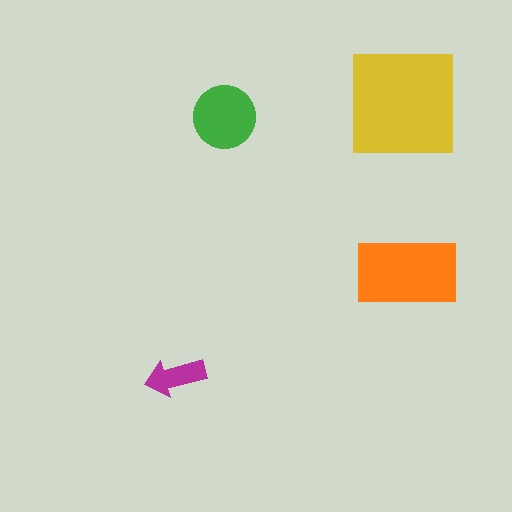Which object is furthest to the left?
The magenta arrow is leftmost.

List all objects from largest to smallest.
The yellow square, the orange rectangle, the green circle, the magenta arrow.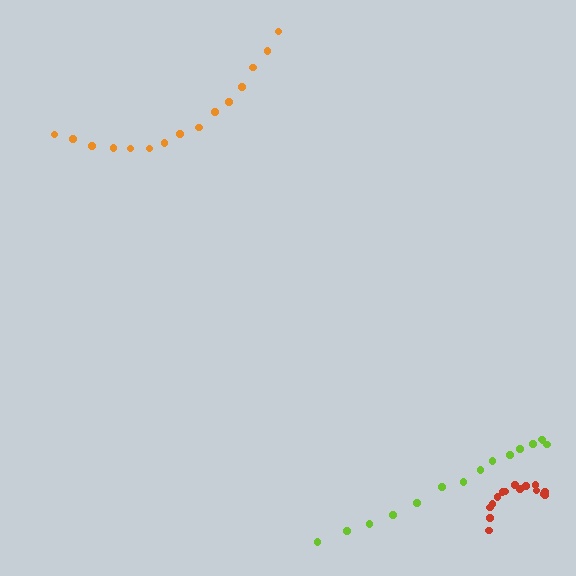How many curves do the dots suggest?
There are 3 distinct paths.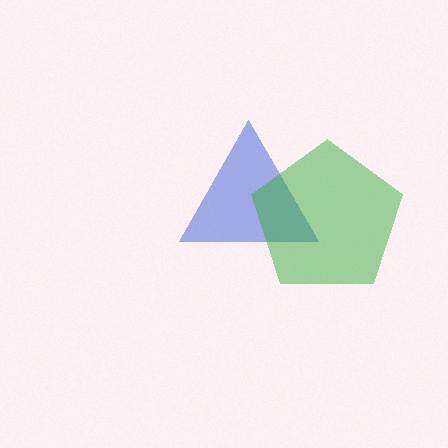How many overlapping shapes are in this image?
There are 2 overlapping shapes in the image.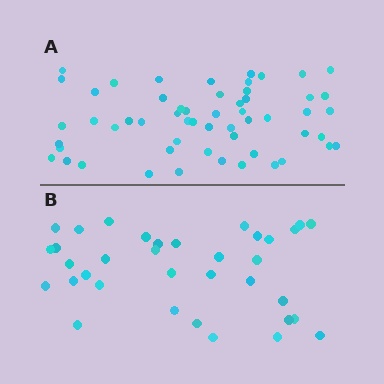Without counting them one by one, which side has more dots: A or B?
Region A (the top region) has more dots.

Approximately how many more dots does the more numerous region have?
Region A has approximately 20 more dots than region B.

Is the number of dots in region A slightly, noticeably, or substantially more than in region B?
Region A has substantially more. The ratio is roughly 1.6 to 1.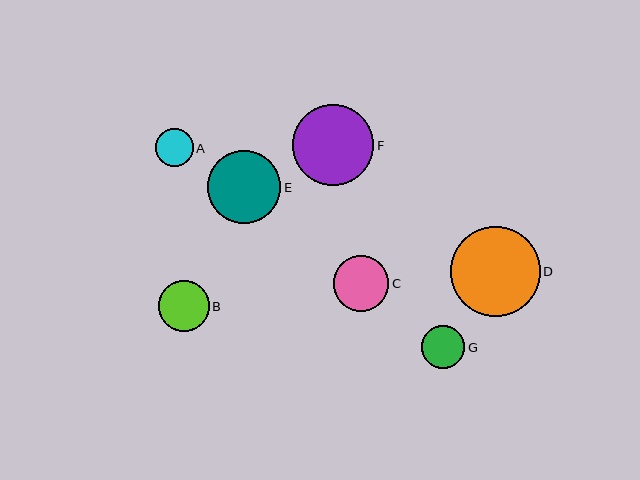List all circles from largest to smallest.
From largest to smallest: D, F, E, C, B, G, A.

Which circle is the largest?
Circle D is the largest with a size of approximately 90 pixels.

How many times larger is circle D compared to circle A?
Circle D is approximately 2.4 times the size of circle A.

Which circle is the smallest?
Circle A is the smallest with a size of approximately 37 pixels.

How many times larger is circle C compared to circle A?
Circle C is approximately 1.5 times the size of circle A.